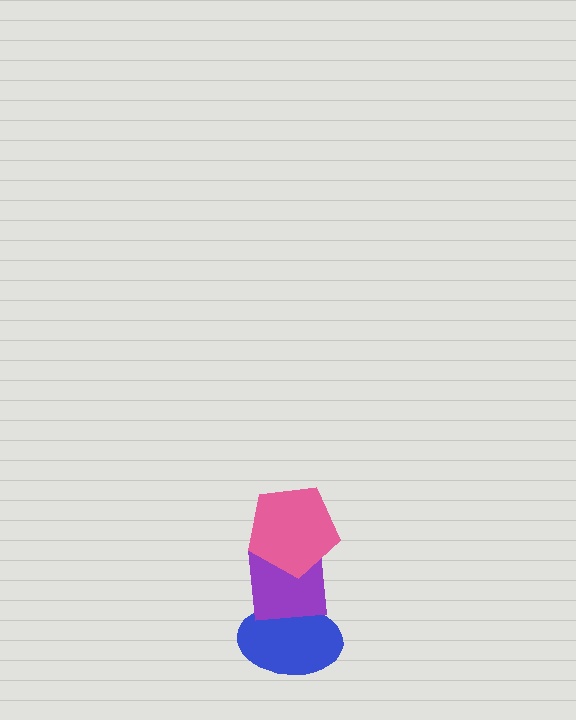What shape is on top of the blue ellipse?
The purple square is on top of the blue ellipse.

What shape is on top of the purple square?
The pink pentagon is on top of the purple square.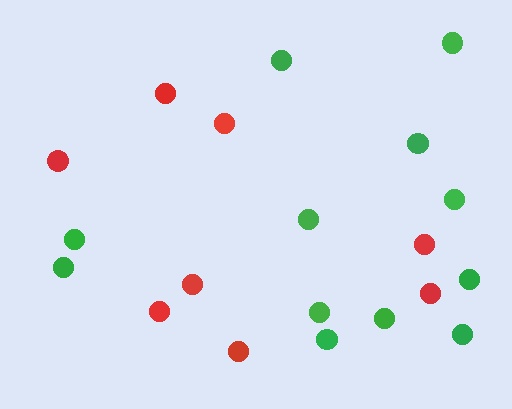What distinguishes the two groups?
There are 2 groups: one group of red circles (8) and one group of green circles (12).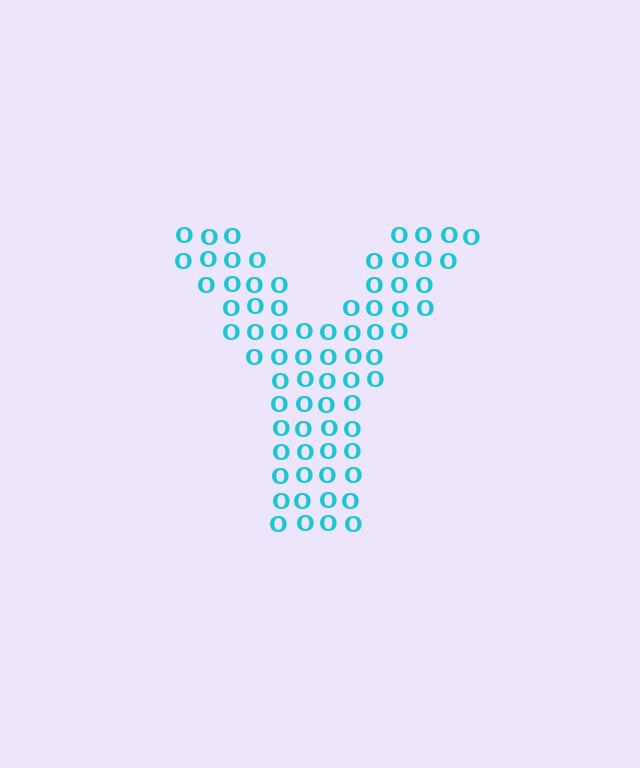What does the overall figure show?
The overall figure shows the letter Y.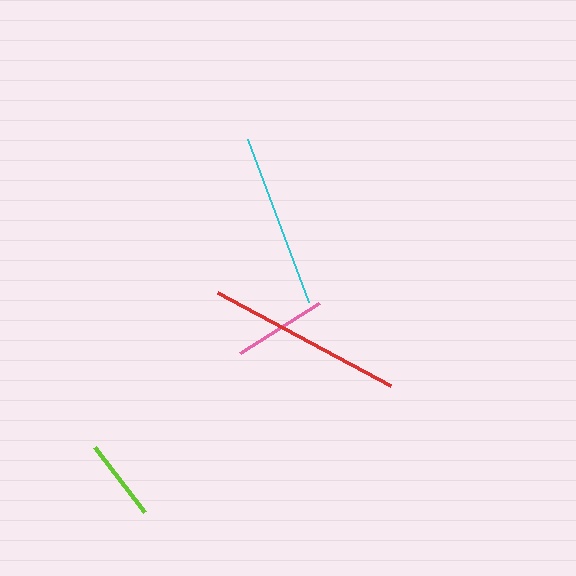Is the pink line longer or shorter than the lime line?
The pink line is longer than the lime line.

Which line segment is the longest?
The red line is the longest at approximately 197 pixels.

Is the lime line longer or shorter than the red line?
The red line is longer than the lime line.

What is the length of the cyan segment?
The cyan segment is approximately 174 pixels long.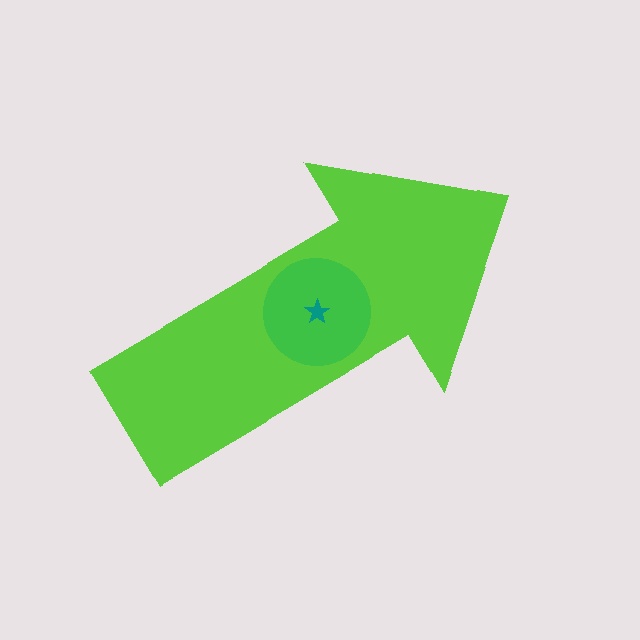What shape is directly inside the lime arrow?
The green circle.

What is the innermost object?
The teal star.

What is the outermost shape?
The lime arrow.